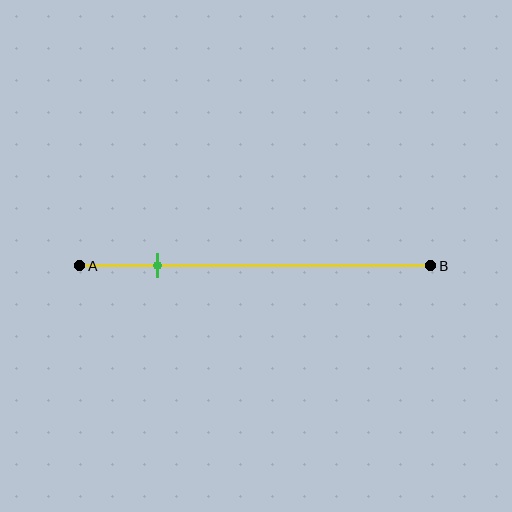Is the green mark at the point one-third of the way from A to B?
No, the mark is at about 20% from A, not at the 33% one-third point.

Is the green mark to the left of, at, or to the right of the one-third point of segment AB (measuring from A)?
The green mark is to the left of the one-third point of segment AB.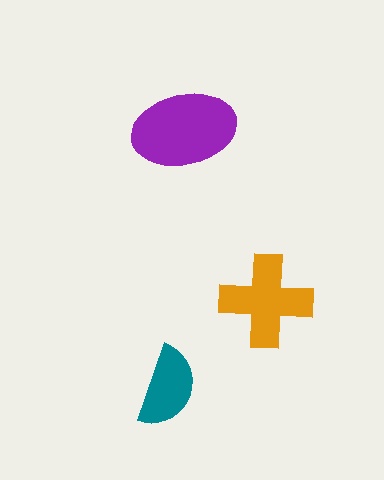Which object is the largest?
The purple ellipse.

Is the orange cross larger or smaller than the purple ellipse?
Smaller.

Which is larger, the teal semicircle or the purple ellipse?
The purple ellipse.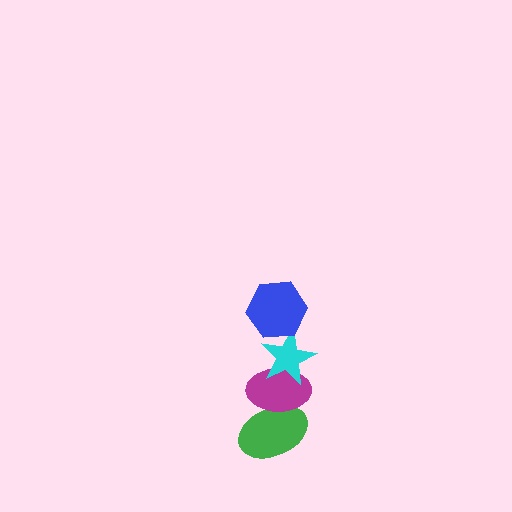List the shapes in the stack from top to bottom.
From top to bottom: the blue hexagon, the cyan star, the magenta ellipse, the green ellipse.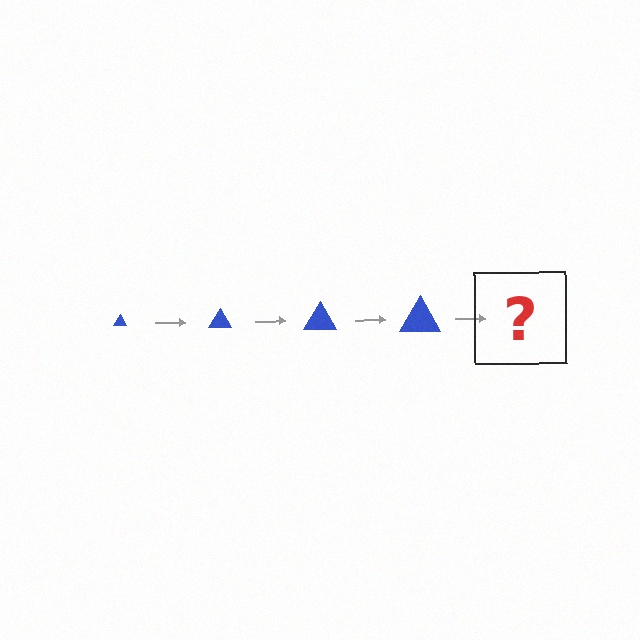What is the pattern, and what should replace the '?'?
The pattern is that the triangle gets progressively larger each step. The '?' should be a blue triangle, larger than the previous one.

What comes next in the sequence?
The next element should be a blue triangle, larger than the previous one.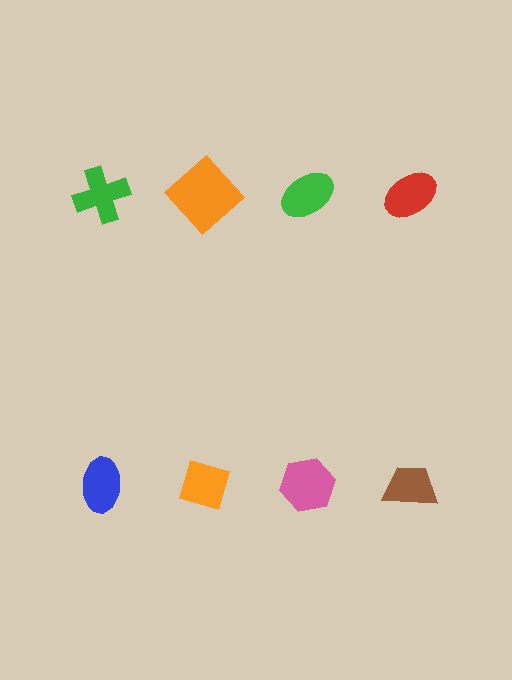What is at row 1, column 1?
A green cross.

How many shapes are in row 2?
4 shapes.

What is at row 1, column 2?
An orange diamond.